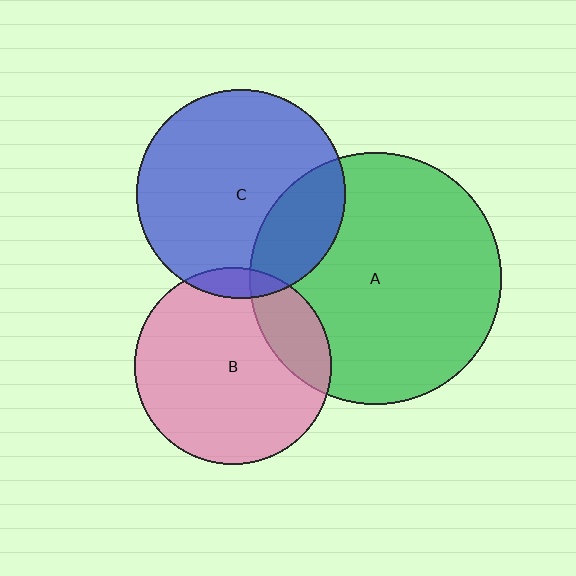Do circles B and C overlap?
Yes.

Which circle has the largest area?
Circle A (green).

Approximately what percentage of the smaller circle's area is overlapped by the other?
Approximately 5%.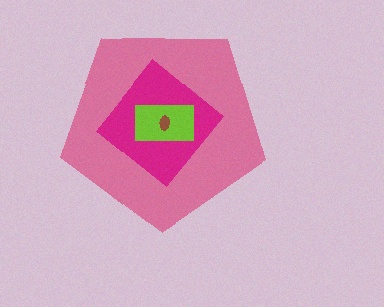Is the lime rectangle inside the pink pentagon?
Yes.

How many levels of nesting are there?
4.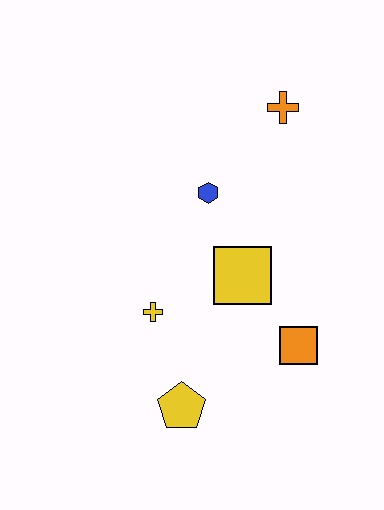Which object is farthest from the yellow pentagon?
The orange cross is farthest from the yellow pentagon.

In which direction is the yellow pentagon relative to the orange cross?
The yellow pentagon is below the orange cross.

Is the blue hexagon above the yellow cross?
Yes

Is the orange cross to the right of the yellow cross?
Yes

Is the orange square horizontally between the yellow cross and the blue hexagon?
No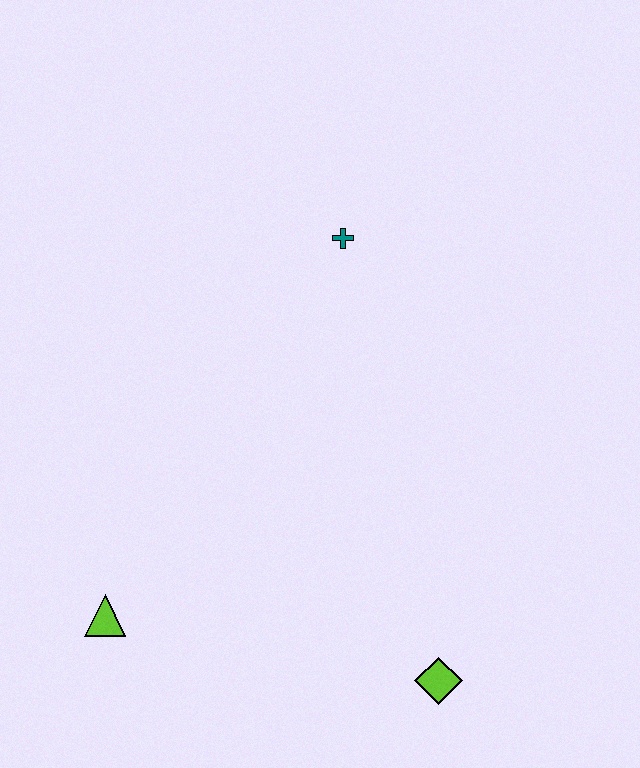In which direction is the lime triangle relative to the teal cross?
The lime triangle is below the teal cross.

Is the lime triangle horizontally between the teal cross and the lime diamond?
No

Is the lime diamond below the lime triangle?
Yes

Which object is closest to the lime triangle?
The lime diamond is closest to the lime triangle.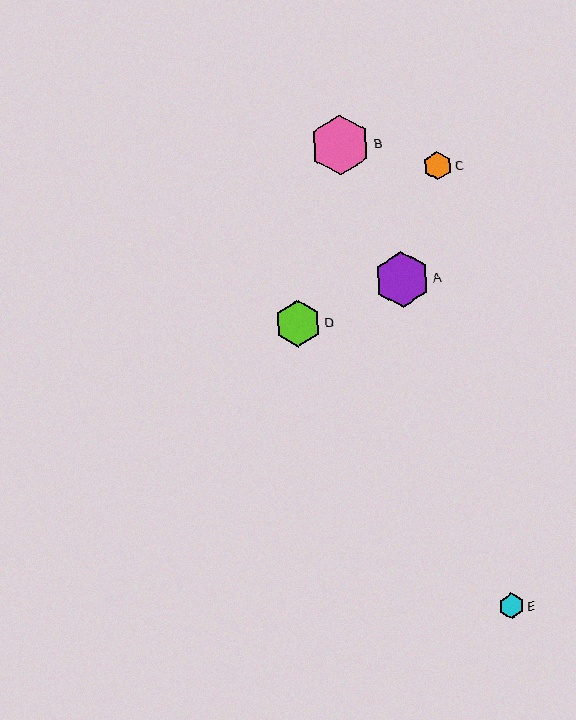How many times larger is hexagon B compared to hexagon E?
Hexagon B is approximately 2.3 times the size of hexagon E.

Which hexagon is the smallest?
Hexagon E is the smallest with a size of approximately 26 pixels.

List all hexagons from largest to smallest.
From largest to smallest: B, A, D, C, E.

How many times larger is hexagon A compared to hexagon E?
Hexagon A is approximately 2.2 times the size of hexagon E.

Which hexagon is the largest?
Hexagon B is the largest with a size of approximately 60 pixels.